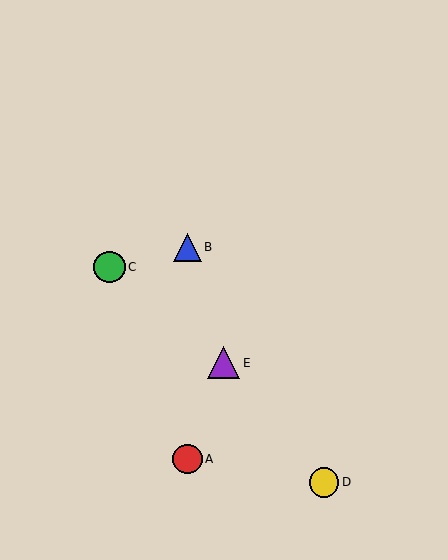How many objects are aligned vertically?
2 objects (A, B) are aligned vertically.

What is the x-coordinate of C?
Object C is at x≈110.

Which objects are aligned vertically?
Objects A, B are aligned vertically.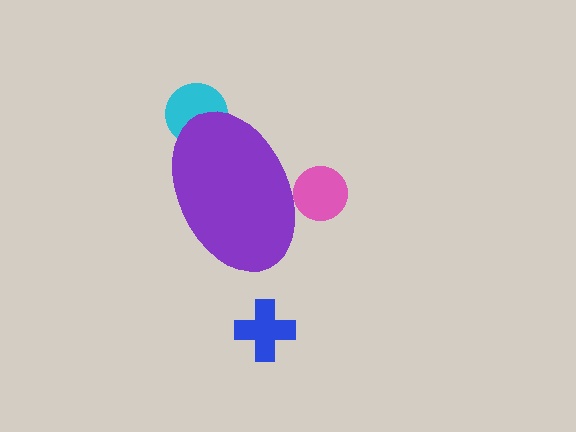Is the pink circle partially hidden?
Yes, the pink circle is partially hidden behind the purple ellipse.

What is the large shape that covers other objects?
A purple ellipse.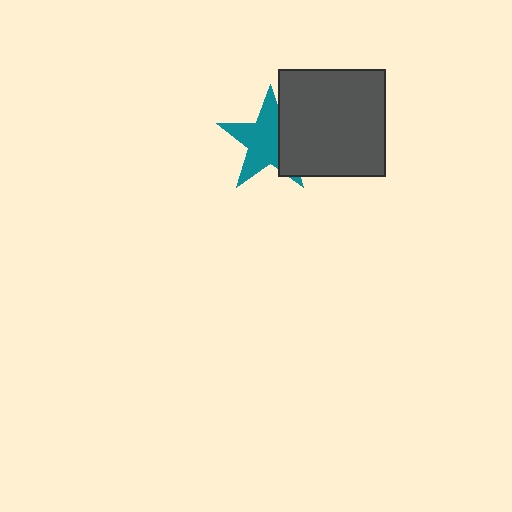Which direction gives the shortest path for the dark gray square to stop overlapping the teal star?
Moving right gives the shortest separation.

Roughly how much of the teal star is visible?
Most of it is visible (roughly 65%).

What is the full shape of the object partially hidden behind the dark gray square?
The partially hidden object is a teal star.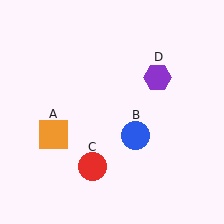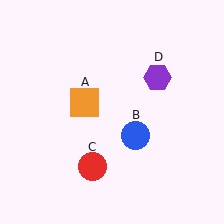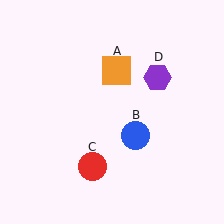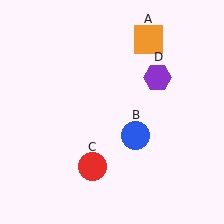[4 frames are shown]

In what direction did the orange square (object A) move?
The orange square (object A) moved up and to the right.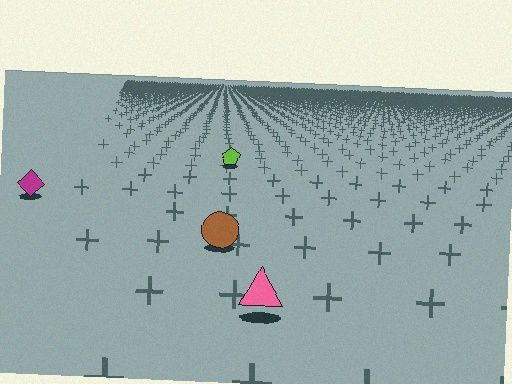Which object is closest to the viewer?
The pink triangle is closest. The texture marks near it are larger and more spread out.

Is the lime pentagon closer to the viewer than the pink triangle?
No. The pink triangle is closer — you can tell from the texture gradient: the ground texture is coarser near it.